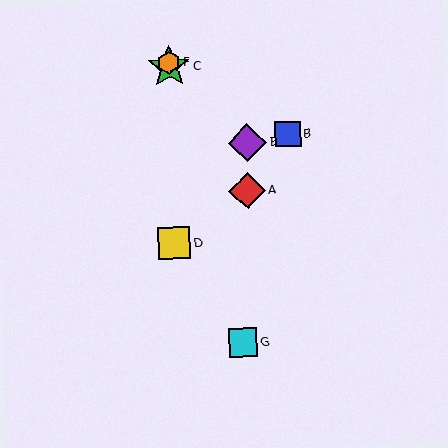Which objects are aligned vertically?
Objects C, D, F are aligned vertically.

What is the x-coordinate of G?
Object G is at x≈243.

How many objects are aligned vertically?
3 objects (C, D, F) are aligned vertically.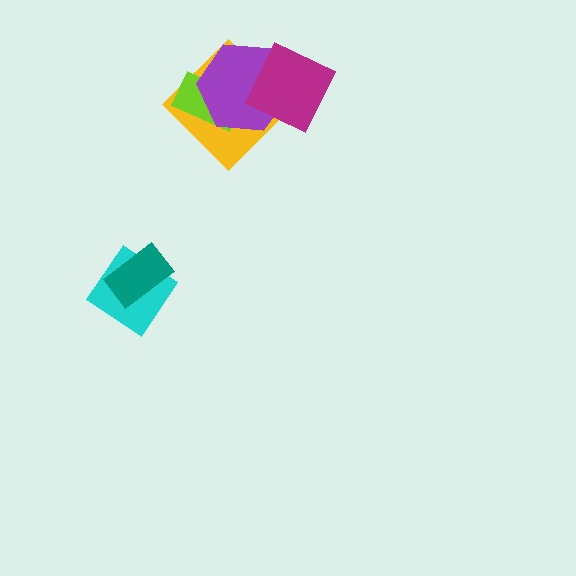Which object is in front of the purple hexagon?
The magenta diamond is in front of the purple hexagon.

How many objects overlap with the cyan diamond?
1 object overlaps with the cyan diamond.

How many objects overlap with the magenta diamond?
2 objects overlap with the magenta diamond.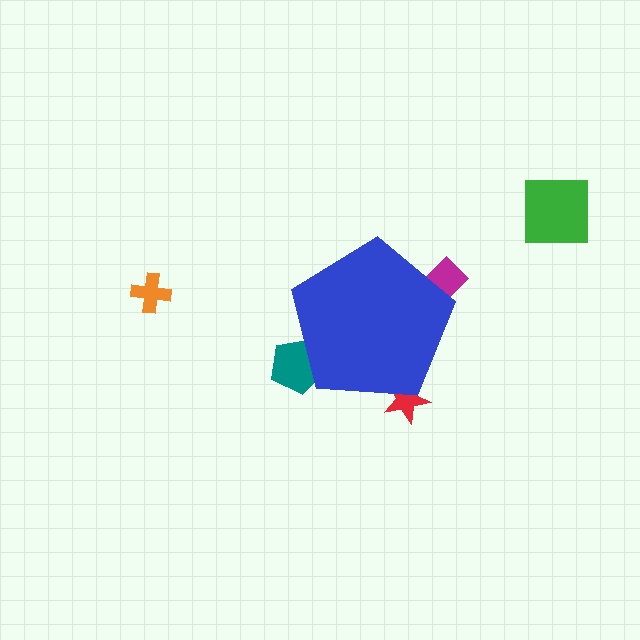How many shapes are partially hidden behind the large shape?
3 shapes are partially hidden.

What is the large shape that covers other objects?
A blue pentagon.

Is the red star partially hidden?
Yes, the red star is partially hidden behind the blue pentagon.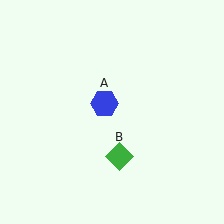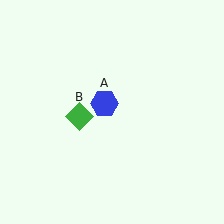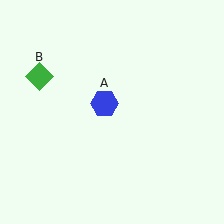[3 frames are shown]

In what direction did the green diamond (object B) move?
The green diamond (object B) moved up and to the left.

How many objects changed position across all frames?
1 object changed position: green diamond (object B).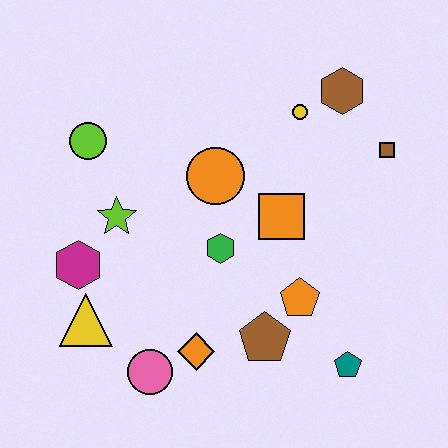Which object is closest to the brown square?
The brown hexagon is closest to the brown square.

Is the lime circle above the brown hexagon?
No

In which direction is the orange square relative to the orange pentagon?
The orange square is above the orange pentagon.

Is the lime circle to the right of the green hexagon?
No